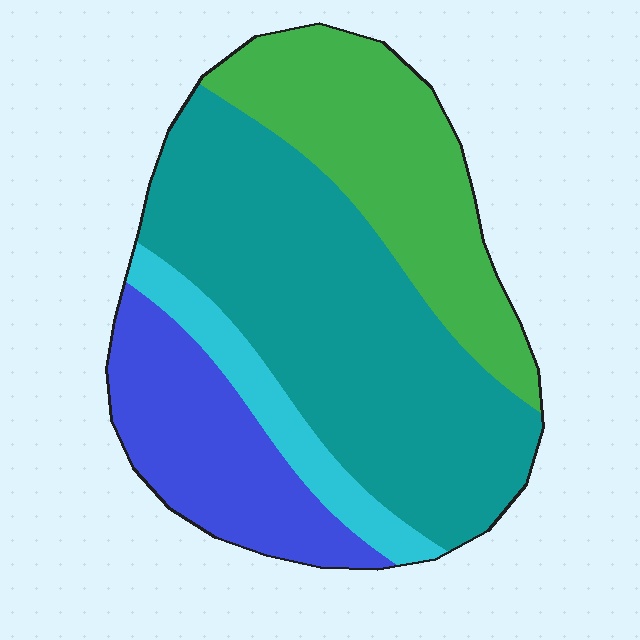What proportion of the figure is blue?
Blue takes up about one fifth (1/5) of the figure.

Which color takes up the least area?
Cyan, at roughly 10%.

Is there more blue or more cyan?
Blue.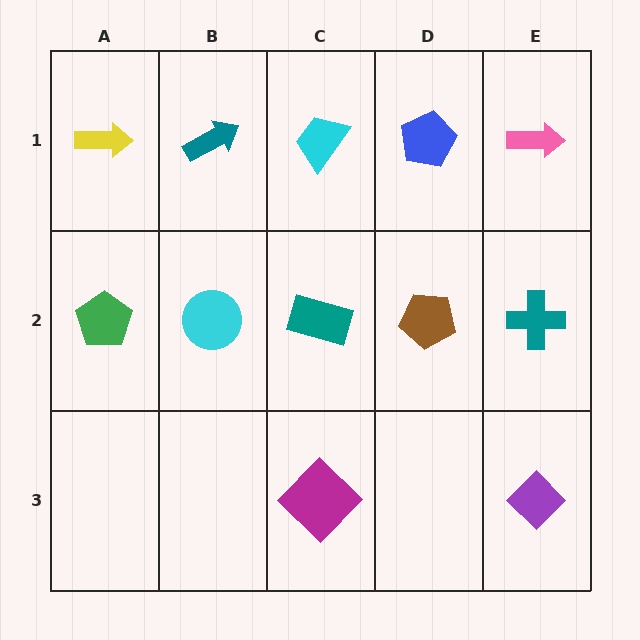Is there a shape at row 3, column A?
No, that cell is empty.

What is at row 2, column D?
A brown pentagon.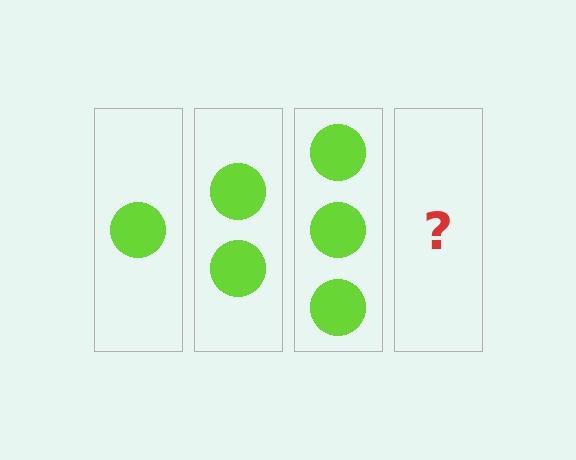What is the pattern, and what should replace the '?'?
The pattern is that each step adds one more circle. The '?' should be 4 circles.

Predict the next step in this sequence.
The next step is 4 circles.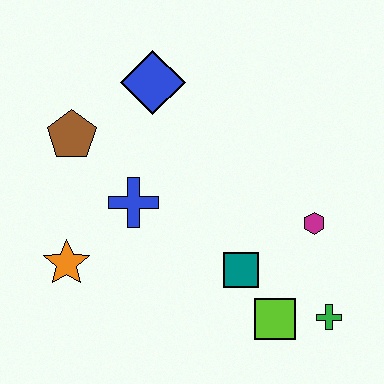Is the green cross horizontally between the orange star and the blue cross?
No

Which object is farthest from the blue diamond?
The green cross is farthest from the blue diamond.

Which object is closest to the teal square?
The lime square is closest to the teal square.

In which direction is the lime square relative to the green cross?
The lime square is to the left of the green cross.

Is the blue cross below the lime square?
No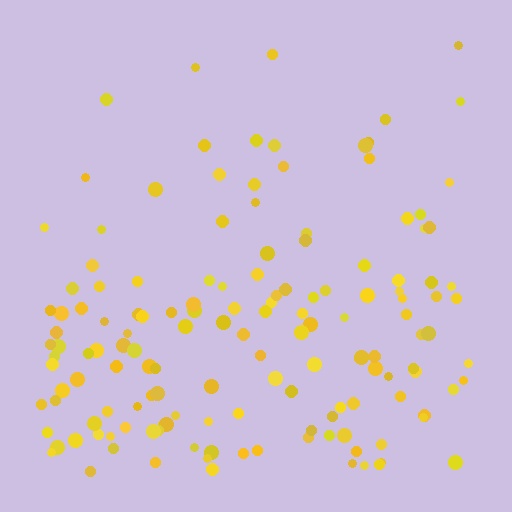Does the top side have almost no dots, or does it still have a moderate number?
Still a moderate number, just noticeably fewer than the bottom.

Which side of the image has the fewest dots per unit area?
The top.